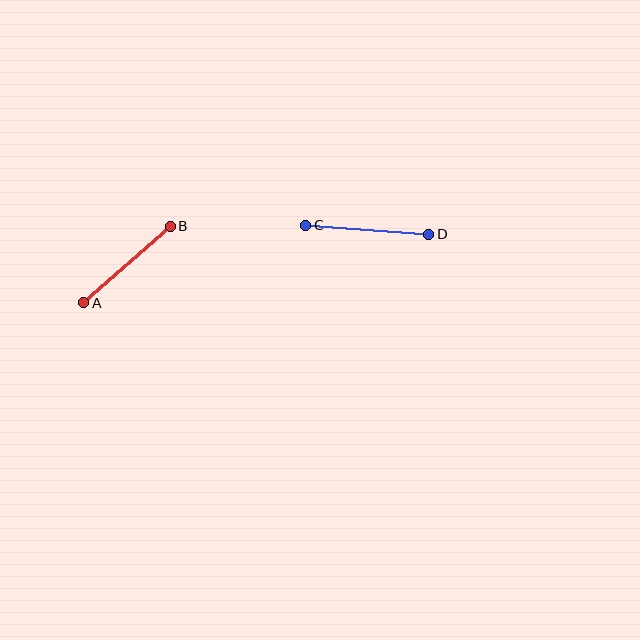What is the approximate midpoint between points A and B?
The midpoint is at approximately (127, 265) pixels.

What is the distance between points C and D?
The distance is approximately 123 pixels.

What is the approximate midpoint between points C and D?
The midpoint is at approximately (367, 230) pixels.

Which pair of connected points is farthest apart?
Points C and D are farthest apart.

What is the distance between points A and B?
The distance is approximately 116 pixels.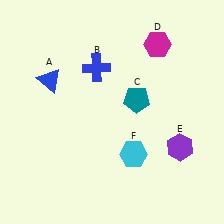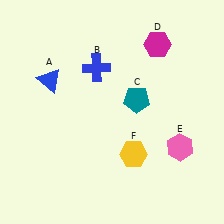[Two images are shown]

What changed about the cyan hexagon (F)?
In Image 1, F is cyan. In Image 2, it changed to yellow.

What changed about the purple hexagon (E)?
In Image 1, E is purple. In Image 2, it changed to pink.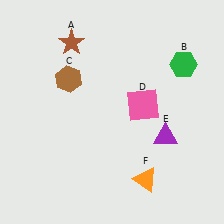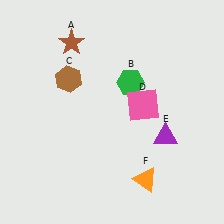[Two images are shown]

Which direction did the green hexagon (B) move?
The green hexagon (B) moved left.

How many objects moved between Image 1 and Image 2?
1 object moved between the two images.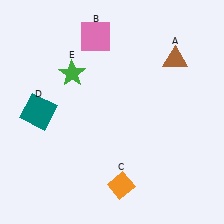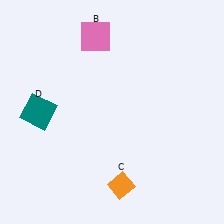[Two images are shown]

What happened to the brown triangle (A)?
The brown triangle (A) was removed in Image 2. It was in the top-right area of Image 1.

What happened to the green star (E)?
The green star (E) was removed in Image 2. It was in the top-left area of Image 1.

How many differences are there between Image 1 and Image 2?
There are 2 differences between the two images.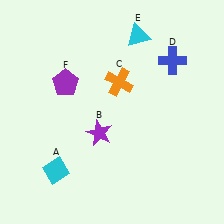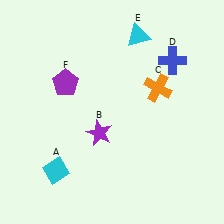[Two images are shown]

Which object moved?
The orange cross (C) moved right.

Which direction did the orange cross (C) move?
The orange cross (C) moved right.